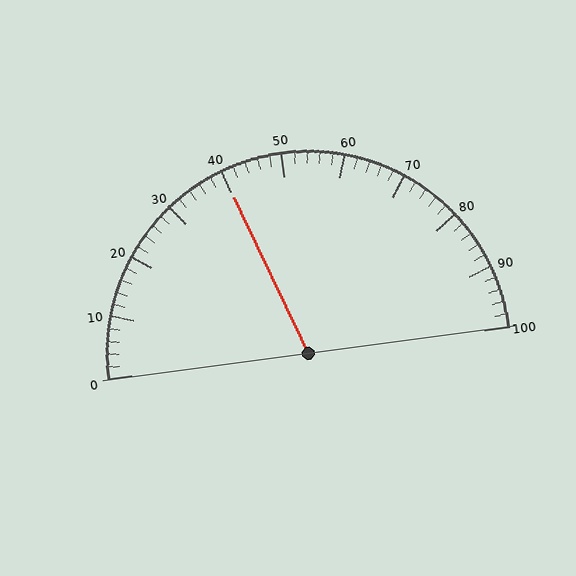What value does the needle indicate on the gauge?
The needle indicates approximately 40.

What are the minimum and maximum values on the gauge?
The gauge ranges from 0 to 100.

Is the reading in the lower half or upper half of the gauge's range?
The reading is in the lower half of the range (0 to 100).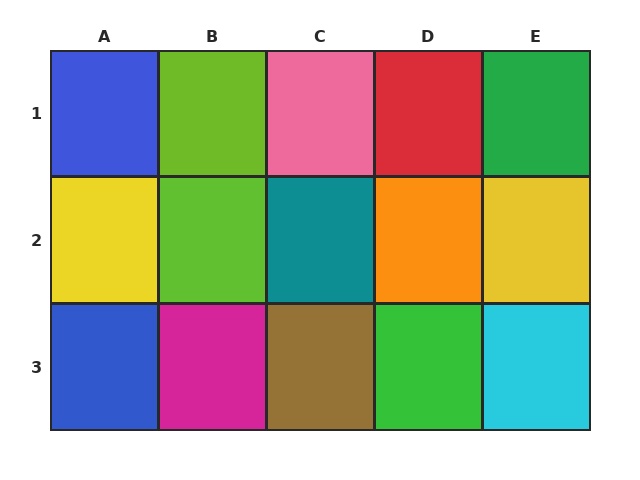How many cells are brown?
1 cell is brown.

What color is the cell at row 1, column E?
Green.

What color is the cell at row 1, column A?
Blue.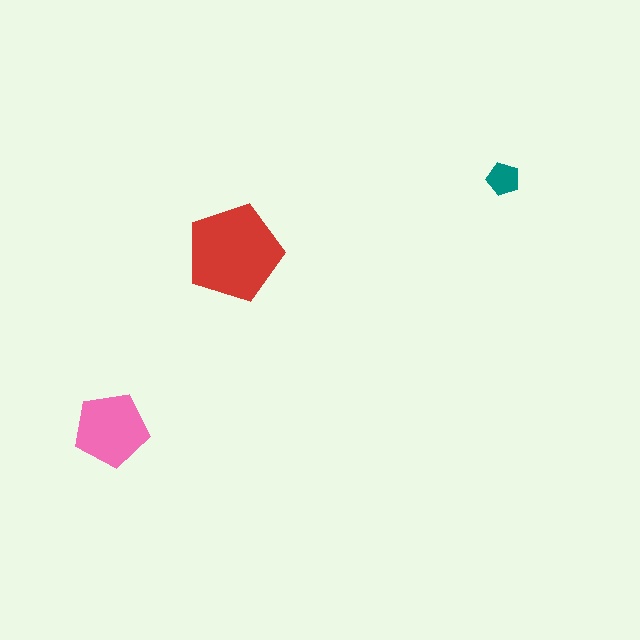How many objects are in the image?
There are 3 objects in the image.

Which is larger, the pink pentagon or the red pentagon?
The red one.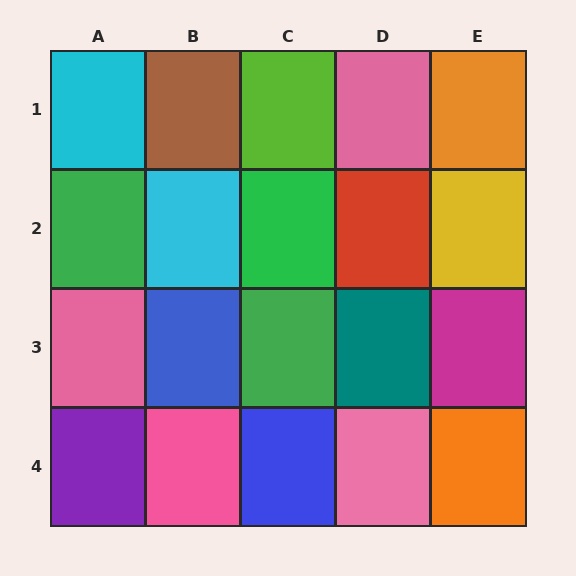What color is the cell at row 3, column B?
Blue.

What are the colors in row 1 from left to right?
Cyan, brown, lime, pink, orange.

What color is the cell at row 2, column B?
Cyan.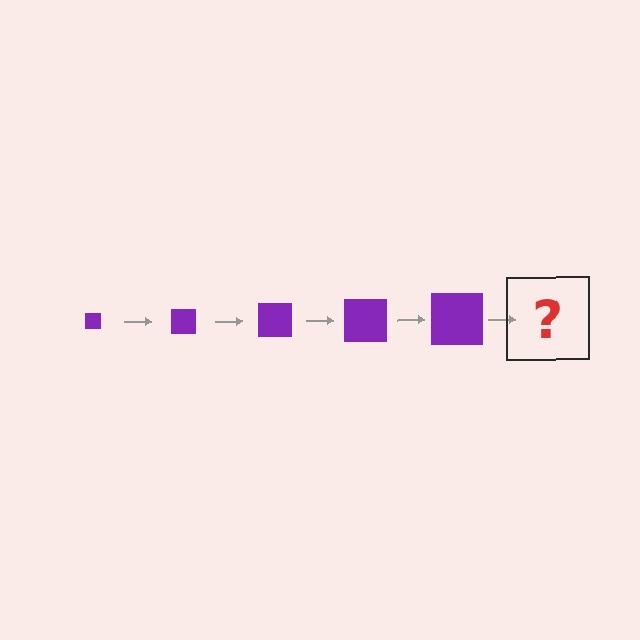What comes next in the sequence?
The next element should be a purple square, larger than the previous one.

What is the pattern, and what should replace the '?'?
The pattern is that the square gets progressively larger each step. The '?' should be a purple square, larger than the previous one.